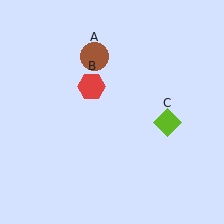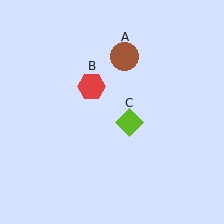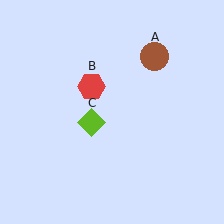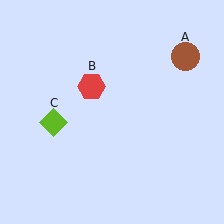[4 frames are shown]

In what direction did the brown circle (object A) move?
The brown circle (object A) moved right.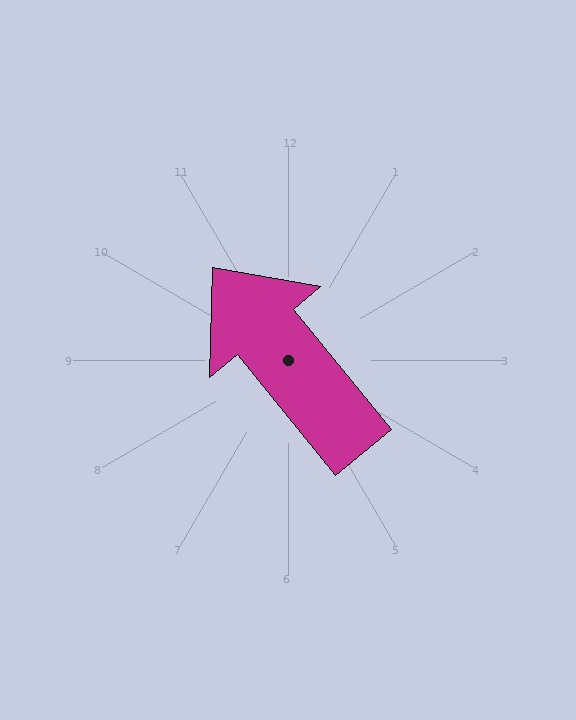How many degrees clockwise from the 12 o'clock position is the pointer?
Approximately 321 degrees.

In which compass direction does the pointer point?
Northwest.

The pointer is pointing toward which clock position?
Roughly 11 o'clock.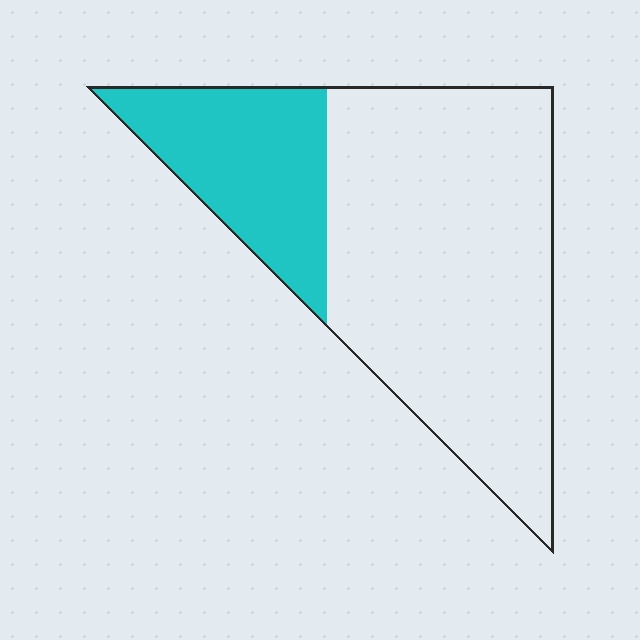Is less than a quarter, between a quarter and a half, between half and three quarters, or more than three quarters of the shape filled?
Between a quarter and a half.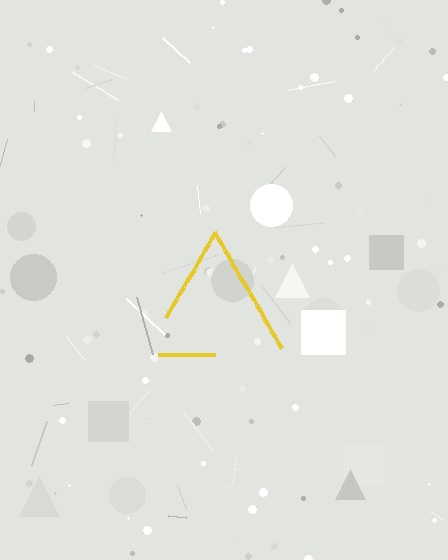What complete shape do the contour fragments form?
The contour fragments form a triangle.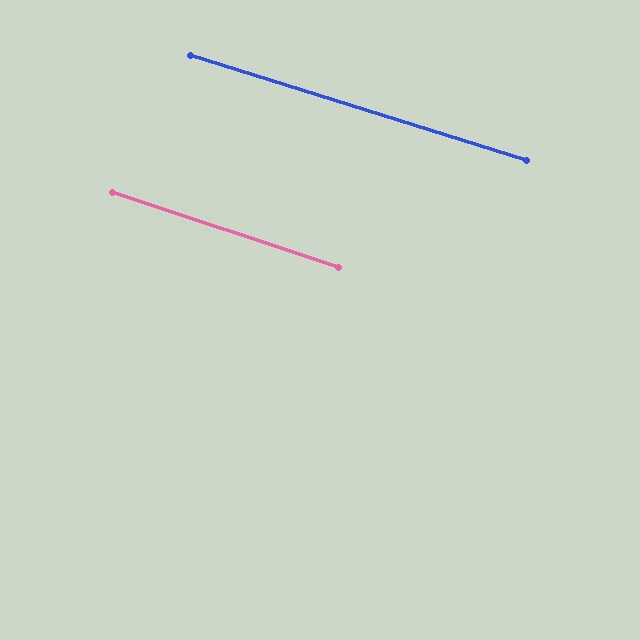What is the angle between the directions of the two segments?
Approximately 1 degree.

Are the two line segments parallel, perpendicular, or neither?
Parallel — their directions differ by only 0.8°.